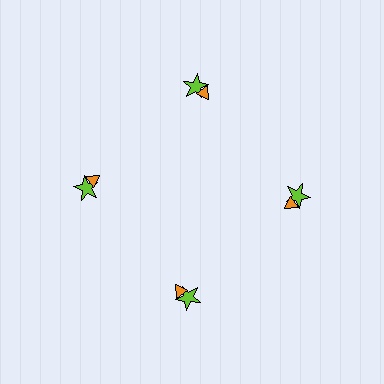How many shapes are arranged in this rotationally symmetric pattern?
There are 8 shapes, arranged in 4 groups of 2.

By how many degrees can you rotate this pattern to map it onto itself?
The pattern maps onto itself every 90 degrees of rotation.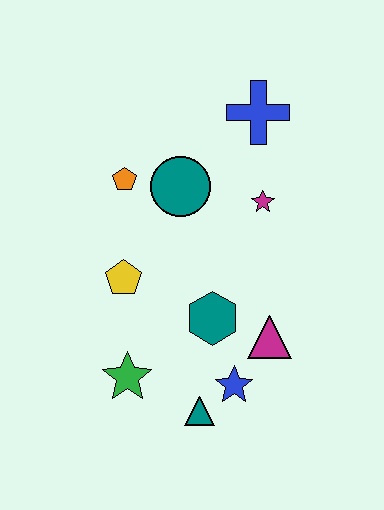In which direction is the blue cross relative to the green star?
The blue cross is above the green star.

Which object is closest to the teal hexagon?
The magenta triangle is closest to the teal hexagon.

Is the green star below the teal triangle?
No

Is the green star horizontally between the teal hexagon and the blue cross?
No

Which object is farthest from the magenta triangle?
The blue cross is farthest from the magenta triangle.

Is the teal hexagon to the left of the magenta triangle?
Yes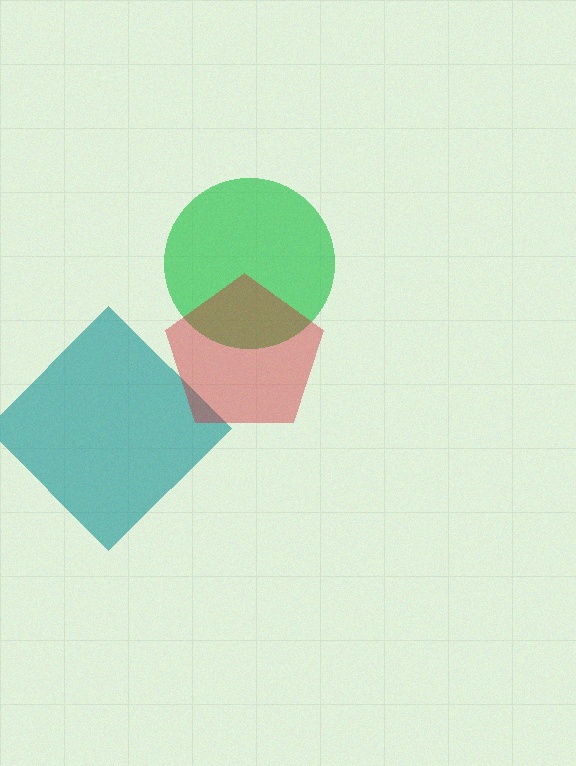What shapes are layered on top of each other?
The layered shapes are: a teal diamond, a green circle, a red pentagon.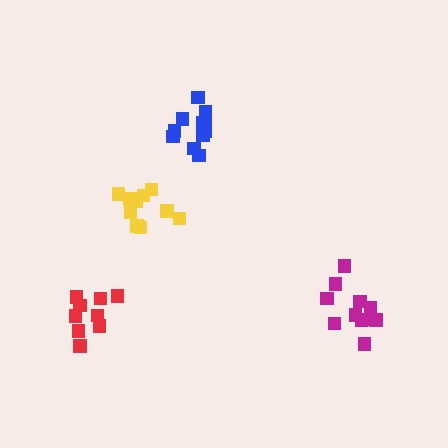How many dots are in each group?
Group 1: 9 dots, Group 2: 11 dots, Group 3: 11 dots, Group 4: 11 dots (42 total).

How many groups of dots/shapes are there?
There are 4 groups.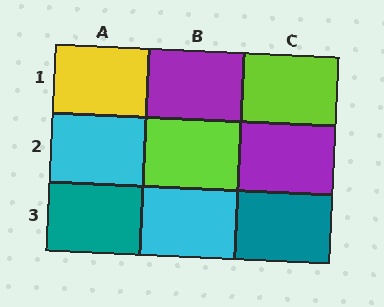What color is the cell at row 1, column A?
Yellow.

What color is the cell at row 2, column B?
Lime.